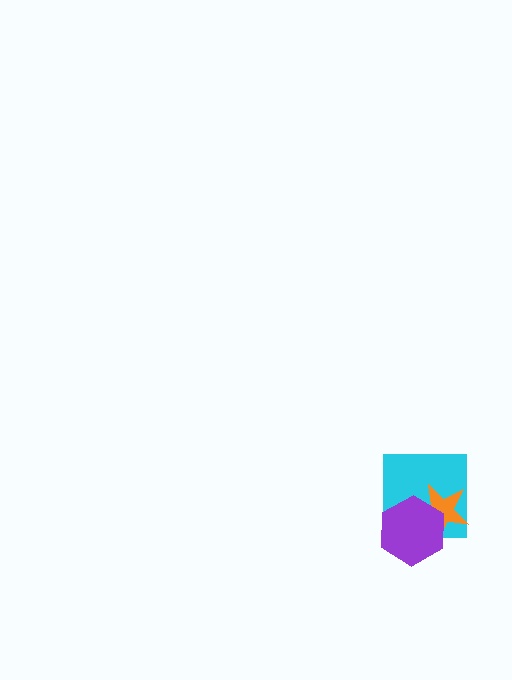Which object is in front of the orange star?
The purple hexagon is in front of the orange star.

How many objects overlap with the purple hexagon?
2 objects overlap with the purple hexagon.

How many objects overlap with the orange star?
2 objects overlap with the orange star.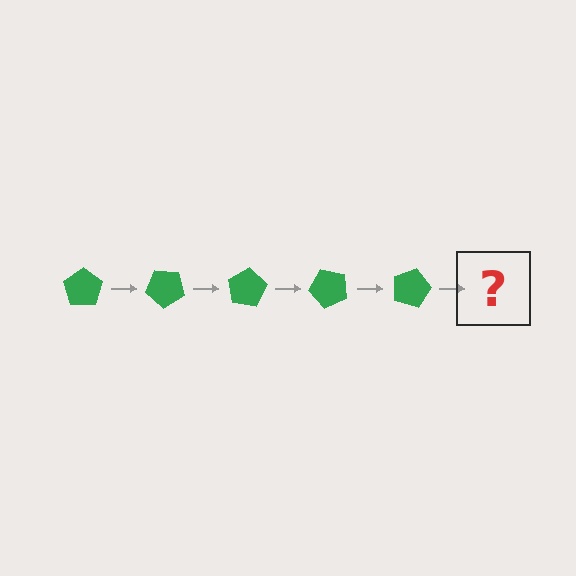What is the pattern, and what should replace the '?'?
The pattern is that the pentagon rotates 40 degrees each step. The '?' should be a green pentagon rotated 200 degrees.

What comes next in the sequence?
The next element should be a green pentagon rotated 200 degrees.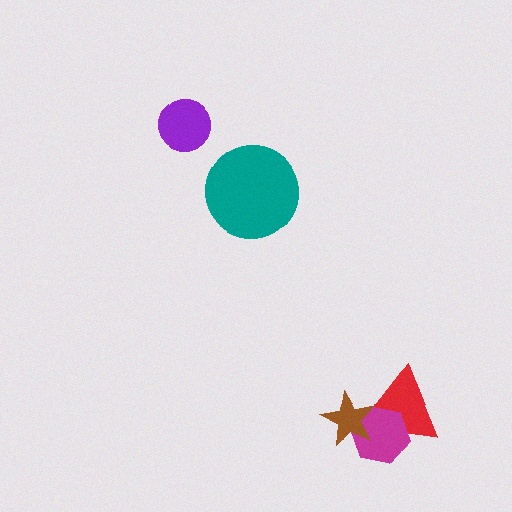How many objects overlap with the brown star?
2 objects overlap with the brown star.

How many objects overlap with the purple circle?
0 objects overlap with the purple circle.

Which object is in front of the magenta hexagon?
The brown star is in front of the magenta hexagon.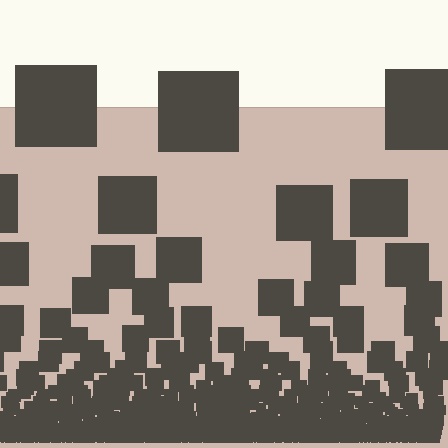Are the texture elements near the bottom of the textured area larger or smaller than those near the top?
Smaller. The gradient is inverted — elements near the bottom are smaller and denser.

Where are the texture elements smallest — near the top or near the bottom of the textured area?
Near the bottom.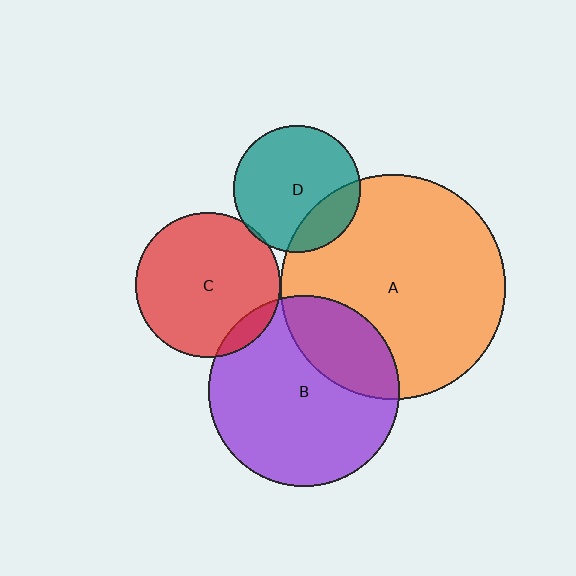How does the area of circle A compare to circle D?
Approximately 3.1 times.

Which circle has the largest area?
Circle A (orange).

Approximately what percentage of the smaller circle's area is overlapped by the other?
Approximately 5%.